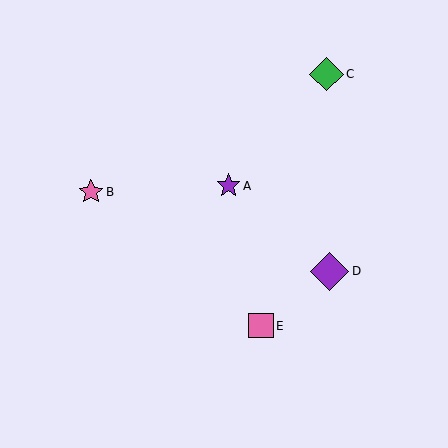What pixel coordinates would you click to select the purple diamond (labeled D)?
Click at (330, 271) to select the purple diamond D.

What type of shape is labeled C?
Shape C is a green diamond.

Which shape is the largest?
The purple diamond (labeled D) is the largest.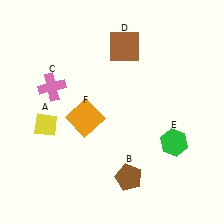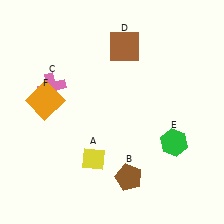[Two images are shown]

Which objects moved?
The objects that moved are: the yellow diamond (A), the orange square (F).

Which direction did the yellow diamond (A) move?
The yellow diamond (A) moved right.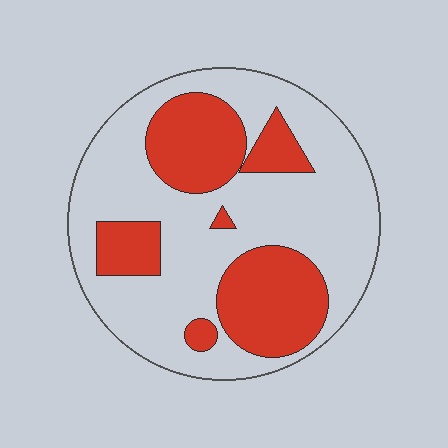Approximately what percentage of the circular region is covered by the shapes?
Approximately 35%.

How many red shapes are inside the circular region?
6.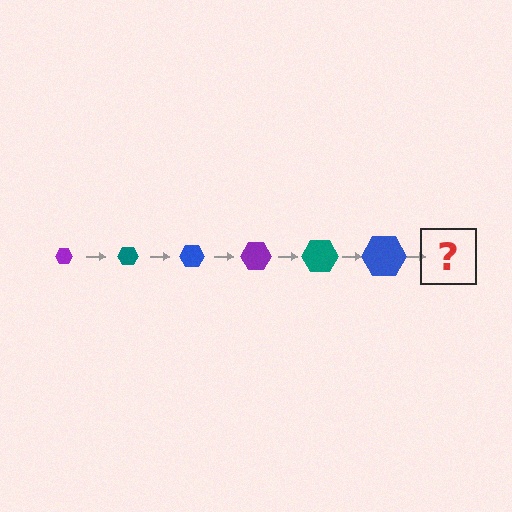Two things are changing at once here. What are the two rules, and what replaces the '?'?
The two rules are that the hexagon grows larger each step and the color cycles through purple, teal, and blue. The '?' should be a purple hexagon, larger than the previous one.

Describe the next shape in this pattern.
It should be a purple hexagon, larger than the previous one.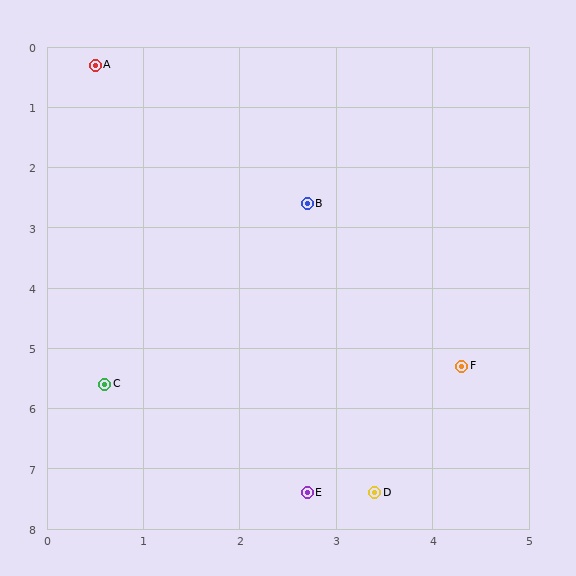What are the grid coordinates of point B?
Point B is at approximately (2.7, 2.6).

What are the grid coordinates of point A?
Point A is at approximately (0.5, 0.3).